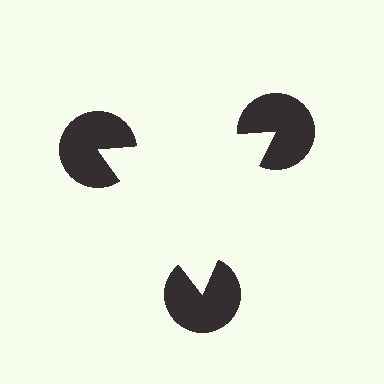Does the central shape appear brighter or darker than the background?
It typically appears slightly brighter than the background, even though no actual brightness change is drawn.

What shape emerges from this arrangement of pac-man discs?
An illusory triangle — its edges are inferred from the aligned wedge cuts in the pac-man discs, not physically drawn.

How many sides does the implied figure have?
3 sides.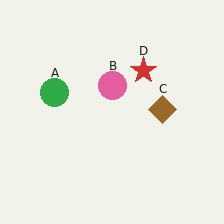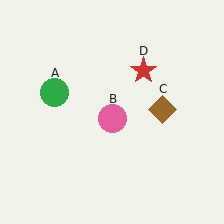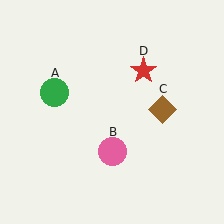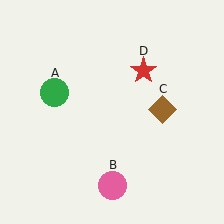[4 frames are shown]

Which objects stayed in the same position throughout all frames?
Green circle (object A) and brown diamond (object C) and red star (object D) remained stationary.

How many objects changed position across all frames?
1 object changed position: pink circle (object B).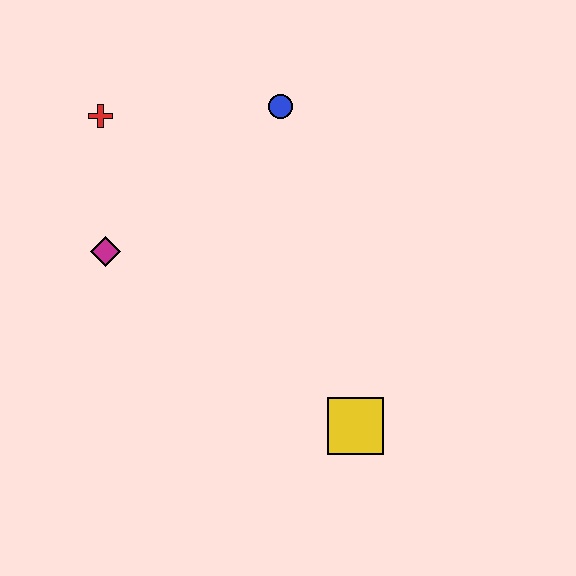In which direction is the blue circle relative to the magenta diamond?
The blue circle is to the right of the magenta diamond.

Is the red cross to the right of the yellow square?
No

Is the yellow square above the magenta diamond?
No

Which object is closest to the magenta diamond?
The red cross is closest to the magenta diamond.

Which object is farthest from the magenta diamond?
The yellow square is farthest from the magenta diamond.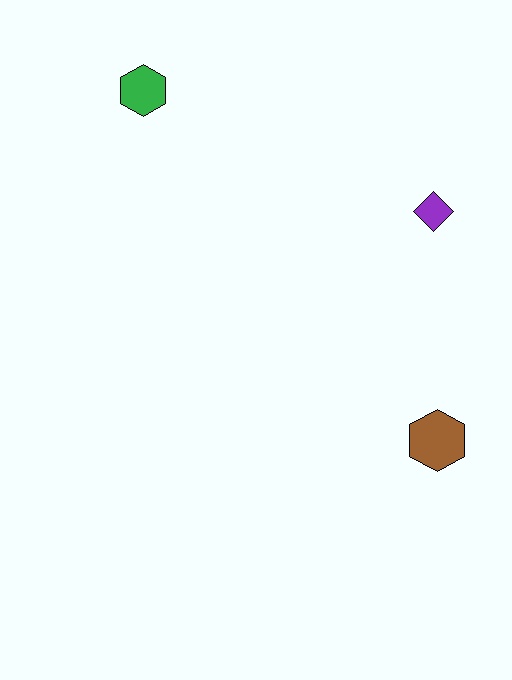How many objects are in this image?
There are 3 objects.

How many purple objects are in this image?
There is 1 purple object.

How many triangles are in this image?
There are no triangles.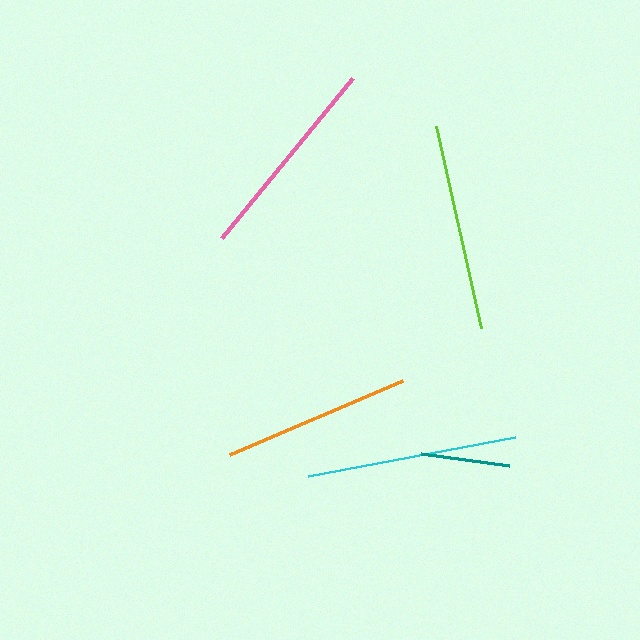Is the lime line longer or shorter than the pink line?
The lime line is longer than the pink line.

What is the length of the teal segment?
The teal segment is approximately 89 pixels long.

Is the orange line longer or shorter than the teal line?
The orange line is longer than the teal line.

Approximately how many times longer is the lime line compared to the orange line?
The lime line is approximately 1.1 times the length of the orange line.